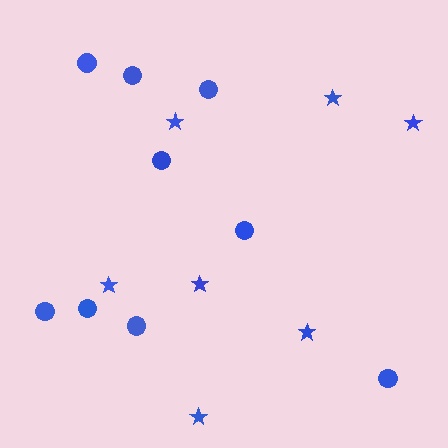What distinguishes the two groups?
There are 2 groups: one group of stars (7) and one group of circles (9).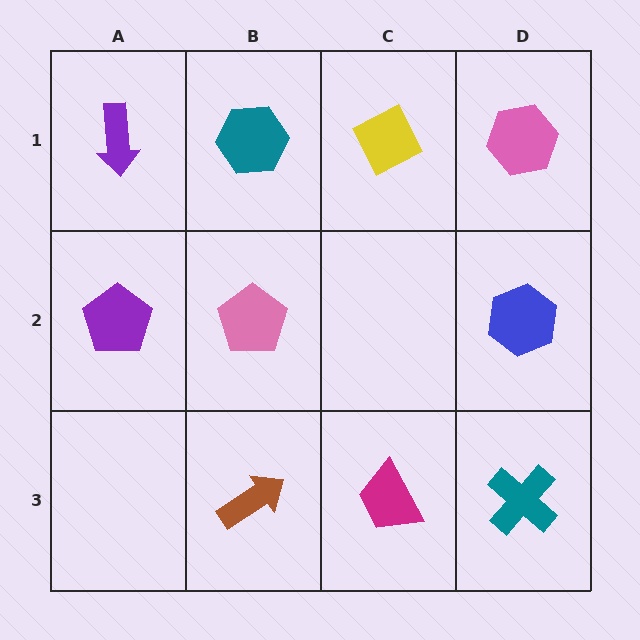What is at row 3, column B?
A brown arrow.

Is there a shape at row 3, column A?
No, that cell is empty.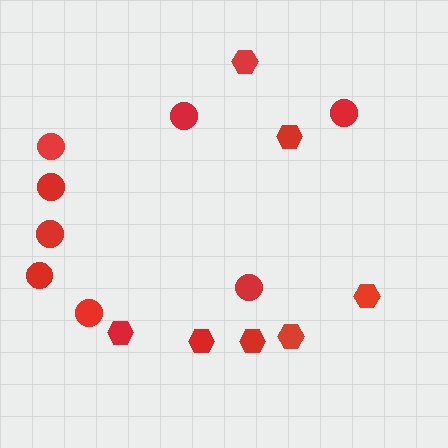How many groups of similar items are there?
There are 2 groups: one group of circles (8) and one group of hexagons (7).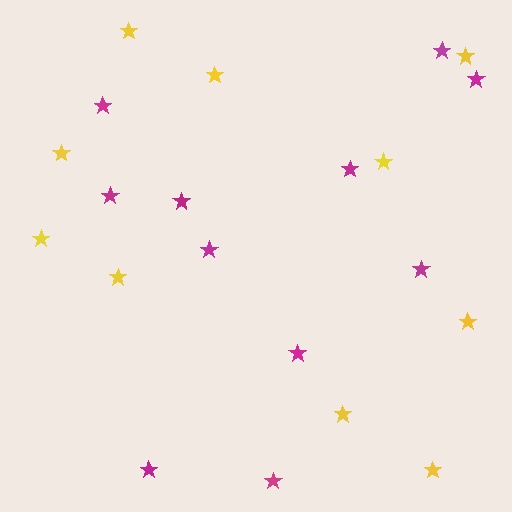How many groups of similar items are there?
There are 2 groups: one group of yellow stars (10) and one group of magenta stars (11).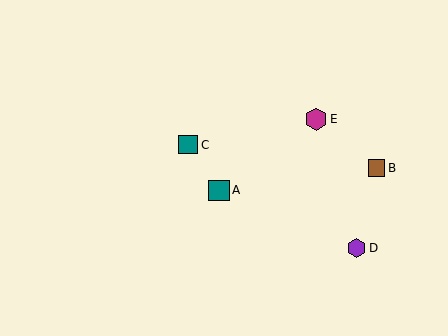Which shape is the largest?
The magenta hexagon (labeled E) is the largest.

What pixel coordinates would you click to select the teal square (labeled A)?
Click at (219, 190) to select the teal square A.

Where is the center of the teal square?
The center of the teal square is at (219, 190).